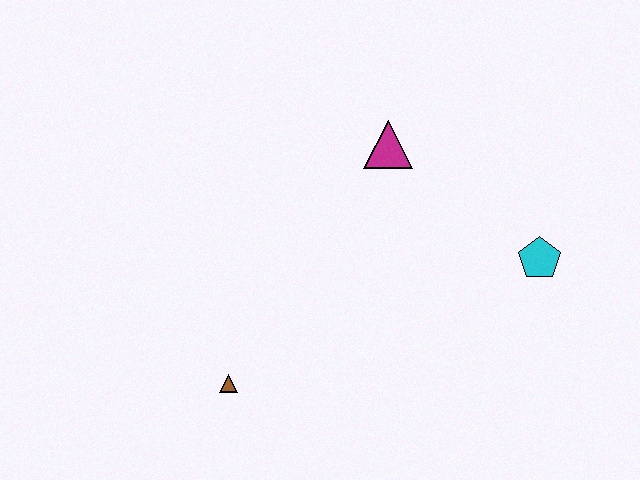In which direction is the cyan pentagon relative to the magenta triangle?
The cyan pentagon is to the right of the magenta triangle.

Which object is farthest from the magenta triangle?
The brown triangle is farthest from the magenta triangle.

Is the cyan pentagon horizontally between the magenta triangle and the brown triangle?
No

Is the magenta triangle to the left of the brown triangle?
No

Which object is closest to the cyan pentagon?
The magenta triangle is closest to the cyan pentagon.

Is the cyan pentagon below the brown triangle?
No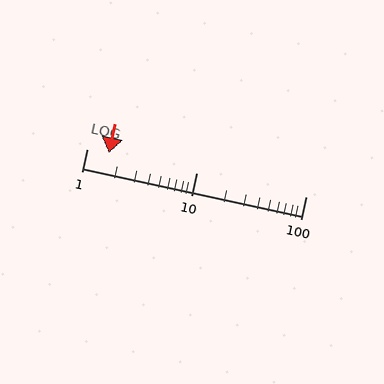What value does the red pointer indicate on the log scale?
The pointer indicates approximately 1.6.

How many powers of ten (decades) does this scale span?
The scale spans 2 decades, from 1 to 100.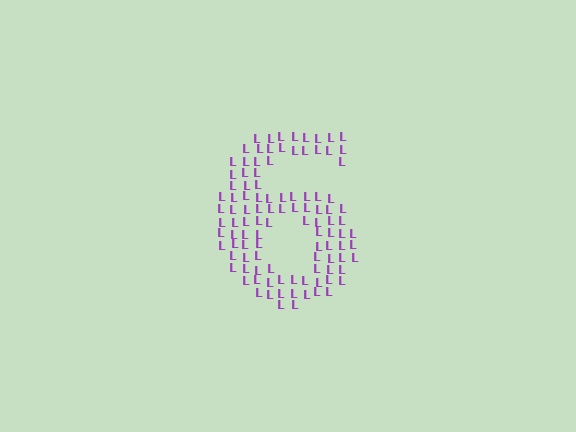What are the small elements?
The small elements are letter L's.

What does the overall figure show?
The overall figure shows the digit 6.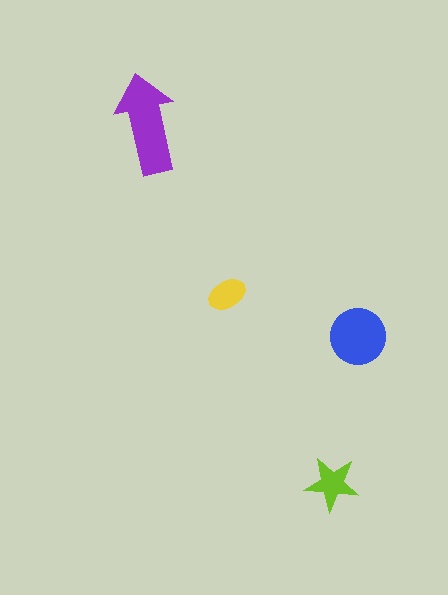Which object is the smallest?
The yellow ellipse.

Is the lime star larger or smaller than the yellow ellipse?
Larger.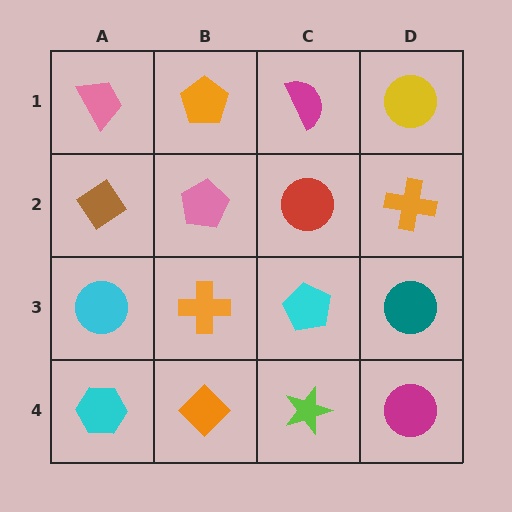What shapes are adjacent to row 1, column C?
A red circle (row 2, column C), an orange pentagon (row 1, column B), a yellow circle (row 1, column D).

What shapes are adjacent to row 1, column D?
An orange cross (row 2, column D), a magenta semicircle (row 1, column C).